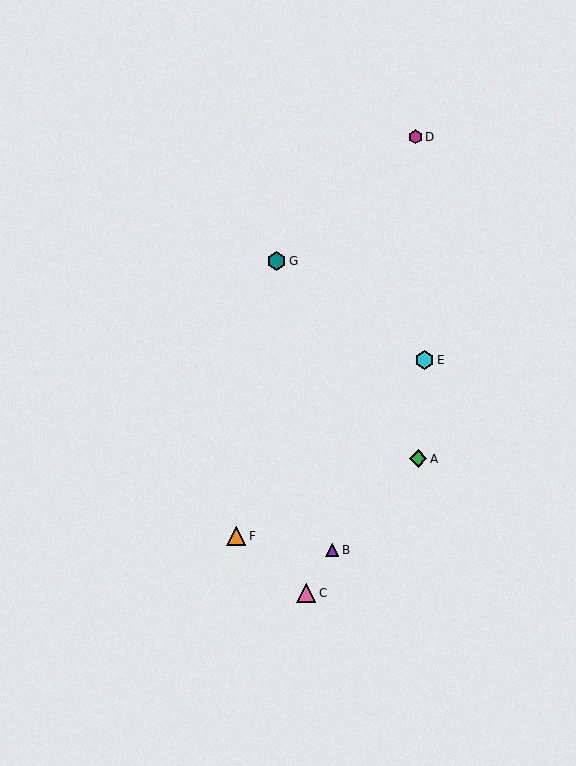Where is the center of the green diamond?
The center of the green diamond is at (418, 459).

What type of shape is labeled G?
Shape G is a teal hexagon.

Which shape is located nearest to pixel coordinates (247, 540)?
The orange triangle (labeled F) at (236, 536) is nearest to that location.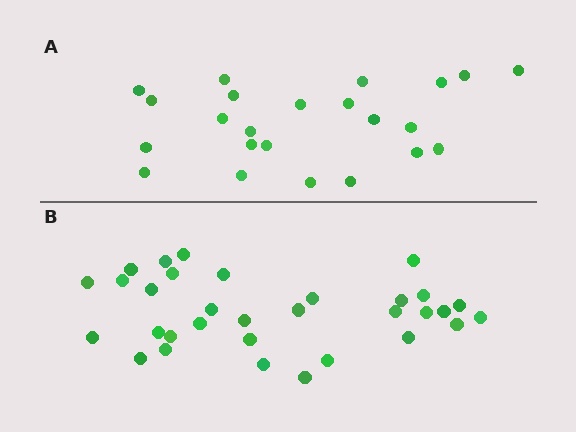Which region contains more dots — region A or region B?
Region B (the bottom region) has more dots.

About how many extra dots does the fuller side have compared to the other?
Region B has roughly 8 or so more dots than region A.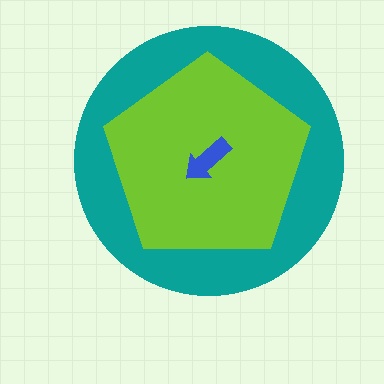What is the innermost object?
The blue arrow.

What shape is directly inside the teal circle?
The lime pentagon.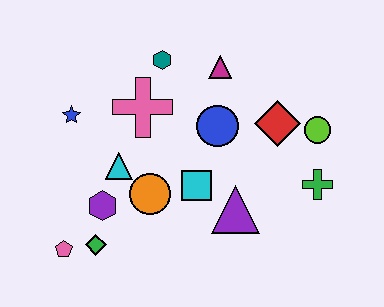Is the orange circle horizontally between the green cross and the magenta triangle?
No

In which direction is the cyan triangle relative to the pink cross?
The cyan triangle is below the pink cross.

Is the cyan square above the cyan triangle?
No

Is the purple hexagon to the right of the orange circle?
No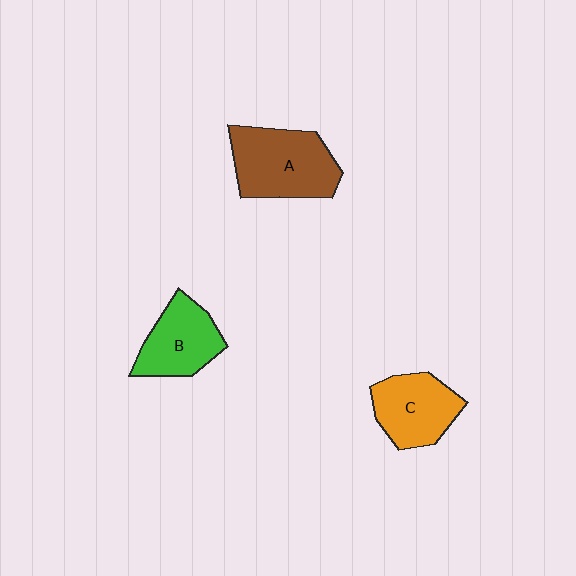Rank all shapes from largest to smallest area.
From largest to smallest: A (brown), C (orange), B (green).